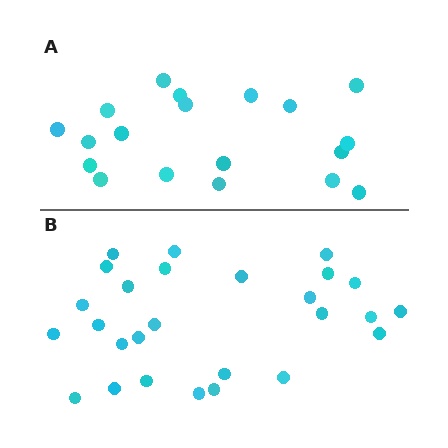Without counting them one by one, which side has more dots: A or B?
Region B (the bottom region) has more dots.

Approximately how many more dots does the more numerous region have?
Region B has roughly 8 or so more dots than region A.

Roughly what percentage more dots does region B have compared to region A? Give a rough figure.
About 40% more.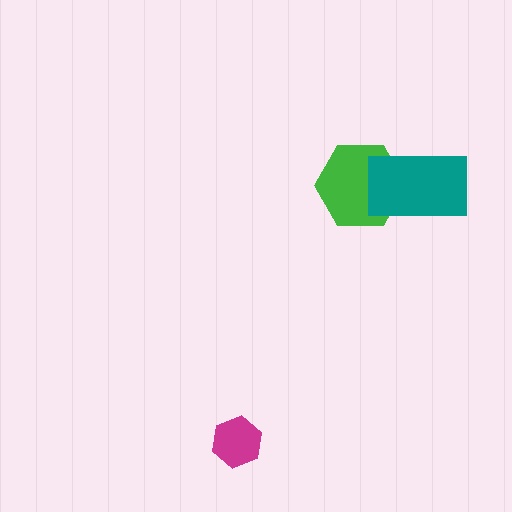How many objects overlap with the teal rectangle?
1 object overlaps with the teal rectangle.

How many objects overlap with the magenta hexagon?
0 objects overlap with the magenta hexagon.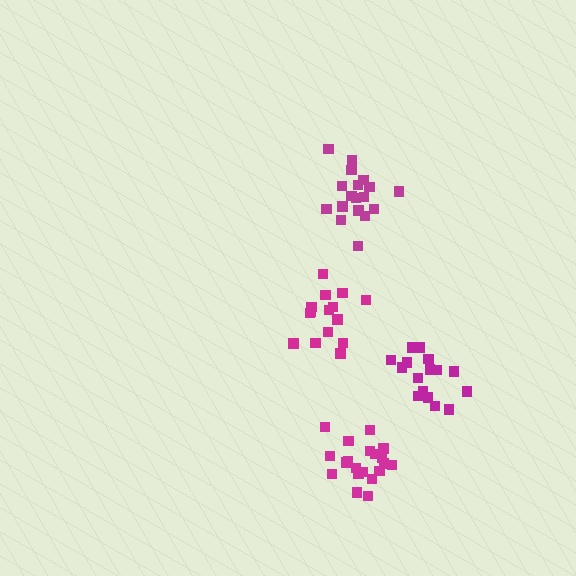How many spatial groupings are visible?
There are 4 spatial groupings.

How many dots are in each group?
Group 1: 18 dots, Group 2: 17 dots, Group 3: 20 dots, Group 4: 15 dots (70 total).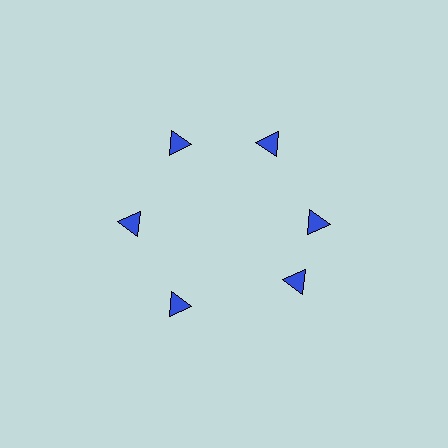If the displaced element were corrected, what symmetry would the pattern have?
It would have 6-fold rotational symmetry — the pattern would map onto itself every 60 degrees.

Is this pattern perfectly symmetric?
No. The 6 blue triangles are arranged in a ring, but one element near the 5 o'clock position is rotated out of alignment along the ring, breaking the 6-fold rotational symmetry.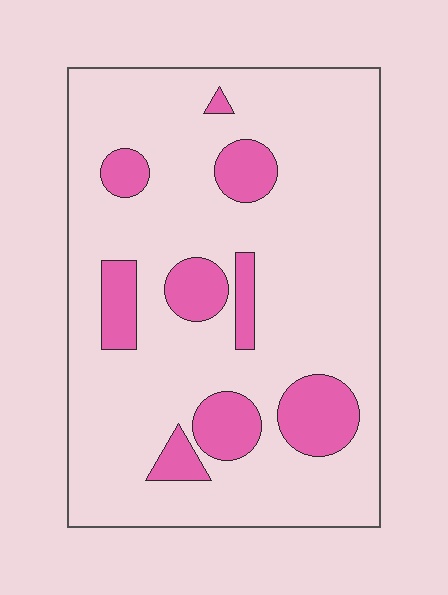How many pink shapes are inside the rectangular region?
9.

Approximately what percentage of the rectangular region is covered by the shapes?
Approximately 20%.